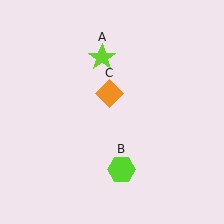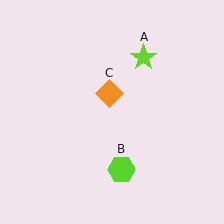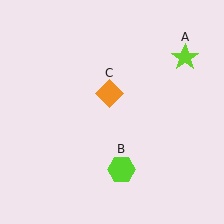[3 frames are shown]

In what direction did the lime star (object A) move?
The lime star (object A) moved right.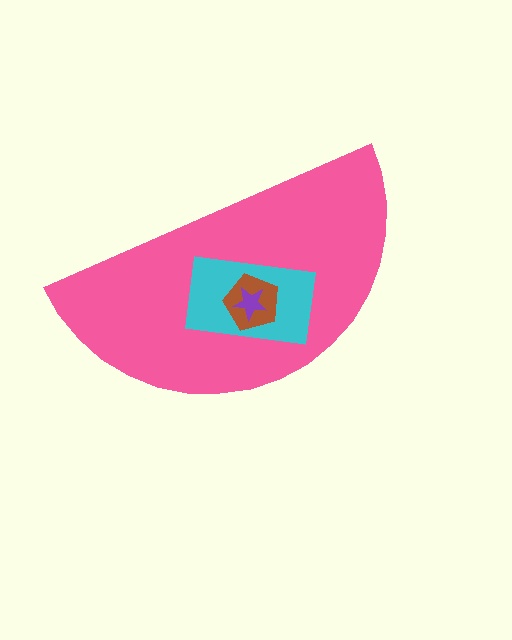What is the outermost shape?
The pink semicircle.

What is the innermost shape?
The purple star.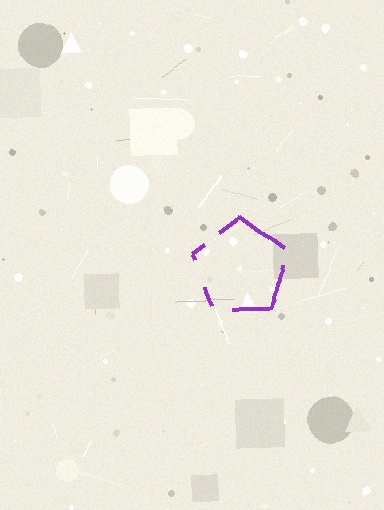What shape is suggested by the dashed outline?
The dashed outline suggests a pentagon.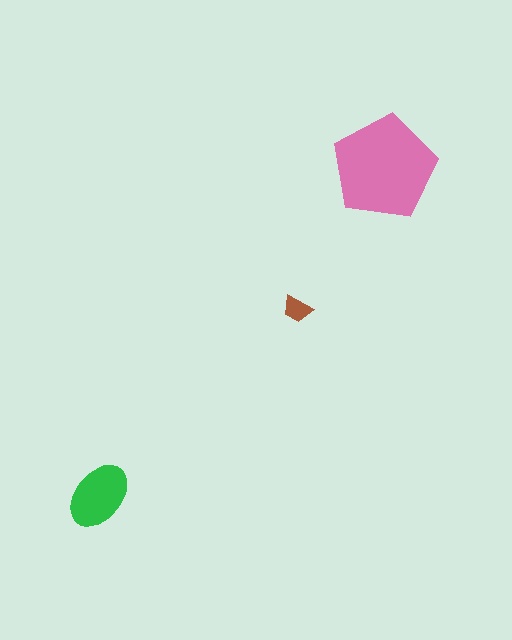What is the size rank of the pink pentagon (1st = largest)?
1st.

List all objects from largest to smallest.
The pink pentagon, the green ellipse, the brown trapezoid.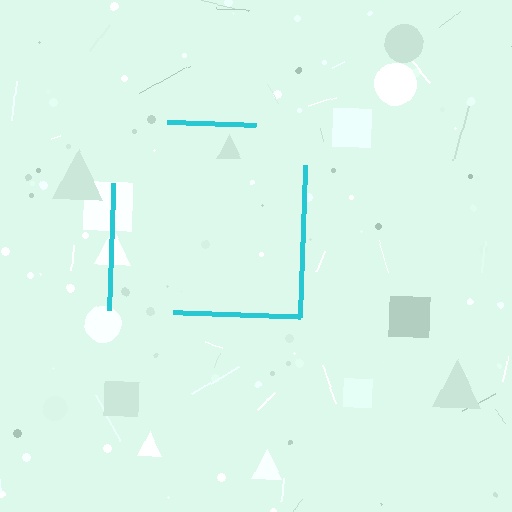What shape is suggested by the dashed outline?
The dashed outline suggests a square.